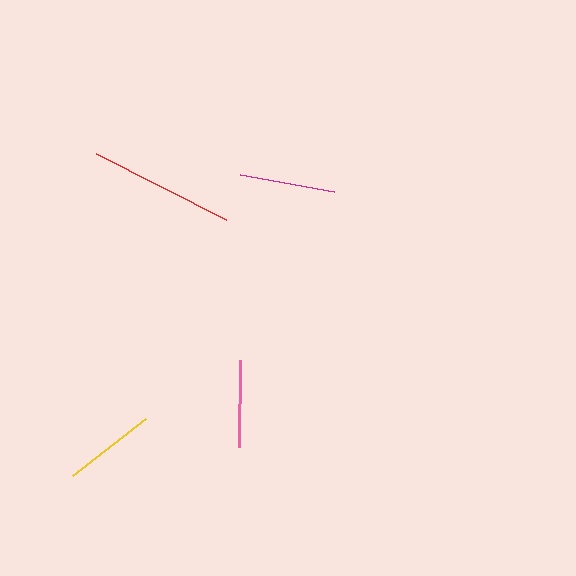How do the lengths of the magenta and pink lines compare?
The magenta and pink lines are approximately the same length.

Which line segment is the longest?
The red line is the longest at approximately 146 pixels.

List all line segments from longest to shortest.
From longest to shortest: red, magenta, yellow, pink.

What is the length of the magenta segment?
The magenta segment is approximately 95 pixels long.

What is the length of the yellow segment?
The yellow segment is approximately 92 pixels long.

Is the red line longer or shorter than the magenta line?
The red line is longer than the magenta line.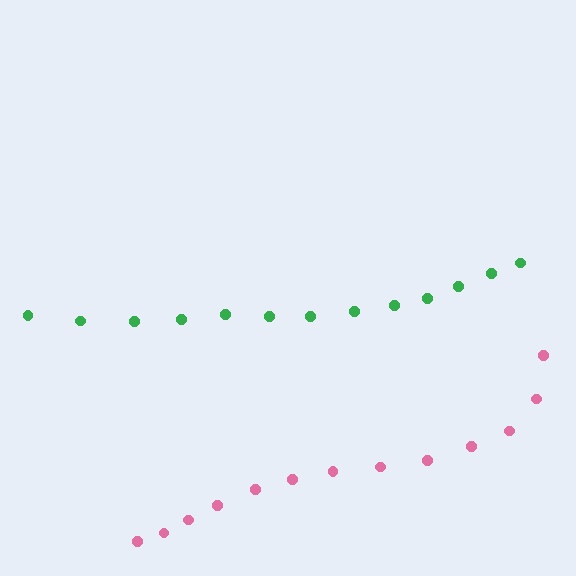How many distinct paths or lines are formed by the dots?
There are 2 distinct paths.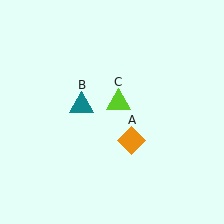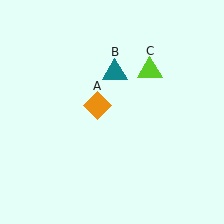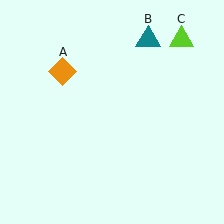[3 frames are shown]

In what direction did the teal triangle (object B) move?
The teal triangle (object B) moved up and to the right.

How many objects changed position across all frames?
3 objects changed position: orange diamond (object A), teal triangle (object B), lime triangle (object C).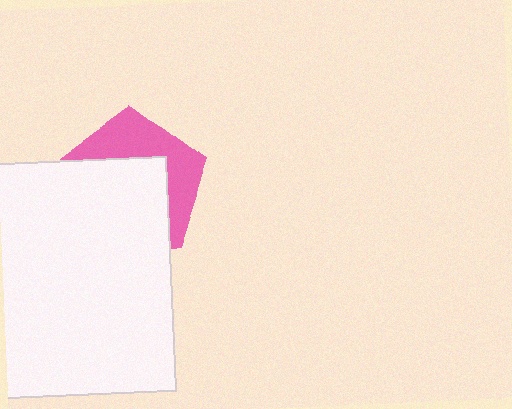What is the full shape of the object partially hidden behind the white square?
The partially hidden object is a pink pentagon.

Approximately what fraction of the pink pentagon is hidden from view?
Roughly 61% of the pink pentagon is hidden behind the white square.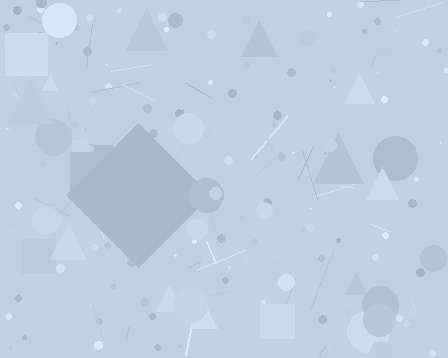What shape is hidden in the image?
A diamond is hidden in the image.